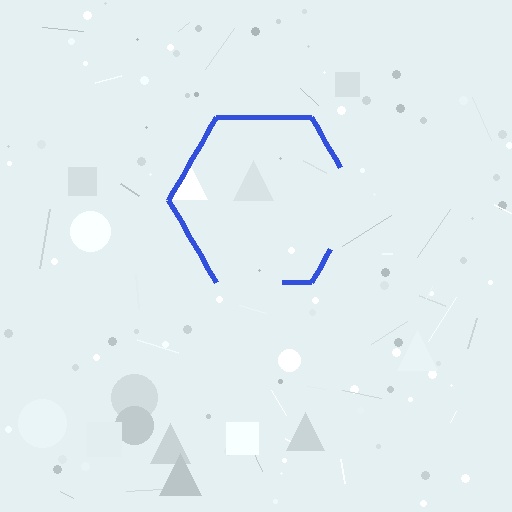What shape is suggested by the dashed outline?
The dashed outline suggests a hexagon.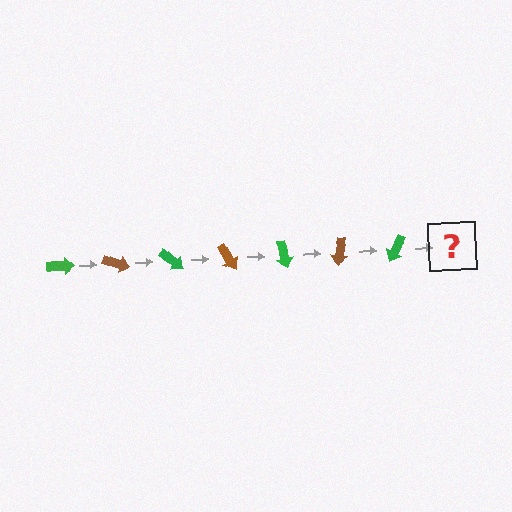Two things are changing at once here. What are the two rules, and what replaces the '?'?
The two rules are that it rotates 20 degrees each step and the color cycles through green and brown. The '?' should be a brown arrow, rotated 140 degrees from the start.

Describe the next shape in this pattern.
It should be a brown arrow, rotated 140 degrees from the start.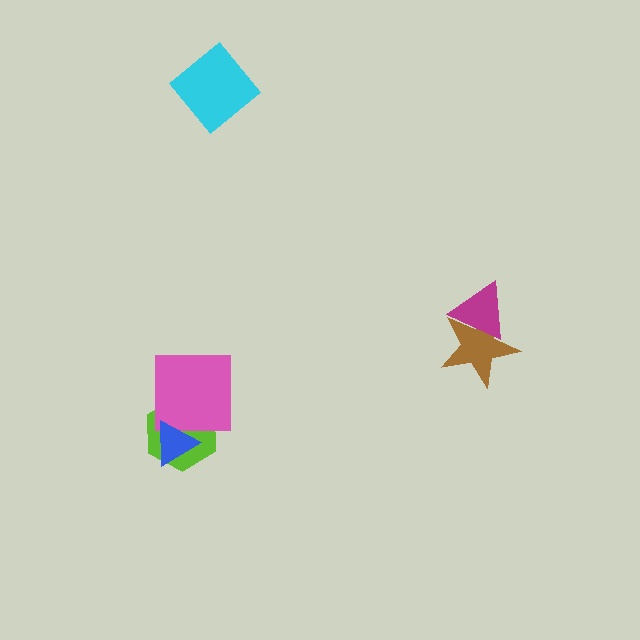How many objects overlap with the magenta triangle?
1 object overlaps with the magenta triangle.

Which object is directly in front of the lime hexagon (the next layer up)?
The pink square is directly in front of the lime hexagon.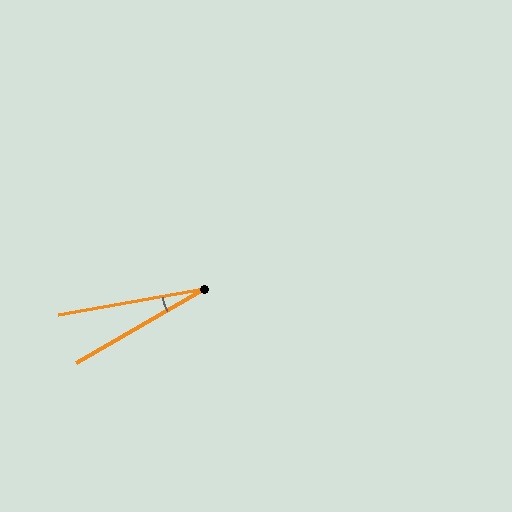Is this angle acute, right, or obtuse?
It is acute.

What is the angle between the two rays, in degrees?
Approximately 20 degrees.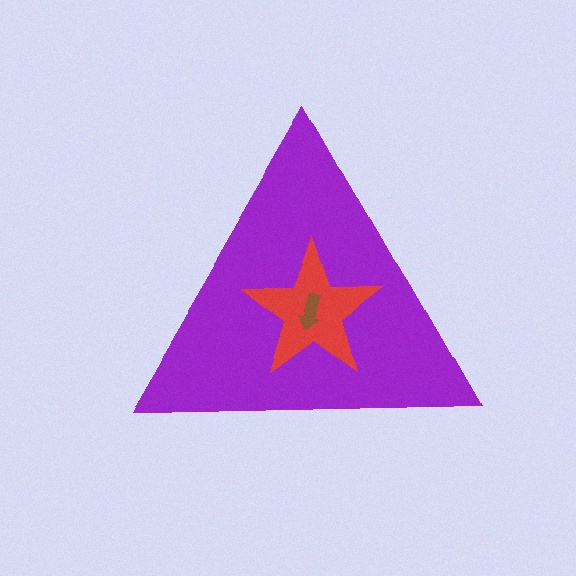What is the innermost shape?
The brown arrow.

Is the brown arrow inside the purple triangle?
Yes.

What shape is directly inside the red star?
The brown arrow.